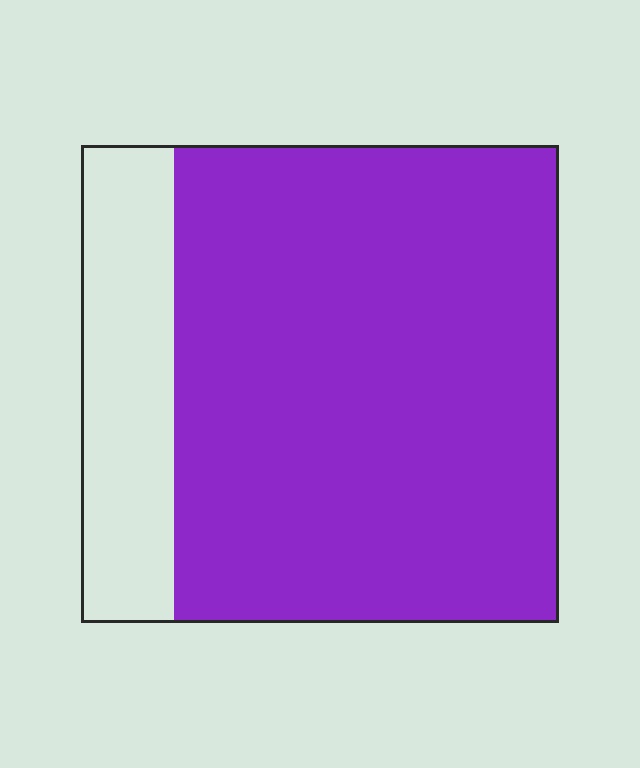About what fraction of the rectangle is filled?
About four fifths (4/5).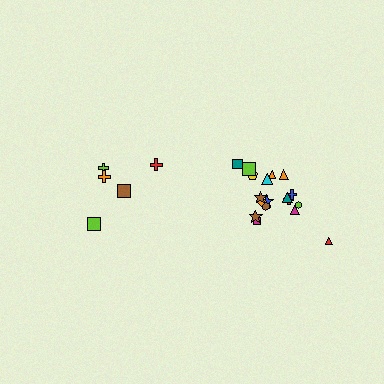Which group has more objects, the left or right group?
The right group.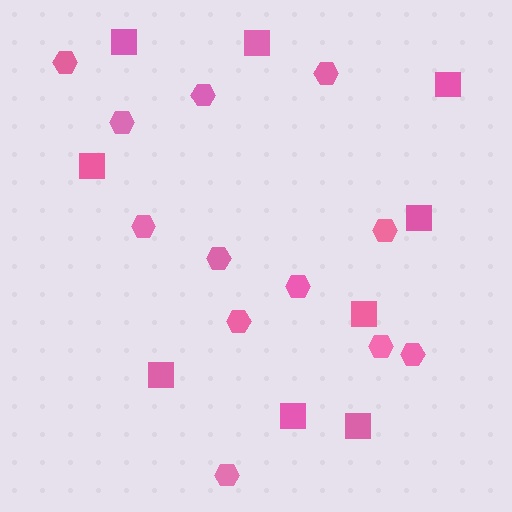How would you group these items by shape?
There are 2 groups: one group of hexagons (12) and one group of squares (9).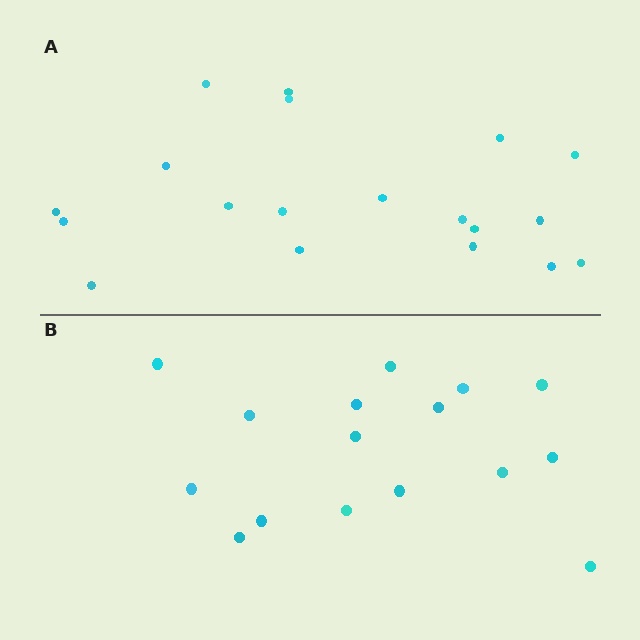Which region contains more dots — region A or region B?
Region A (the top region) has more dots.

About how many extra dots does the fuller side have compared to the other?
Region A has just a few more — roughly 2 or 3 more dots than region B.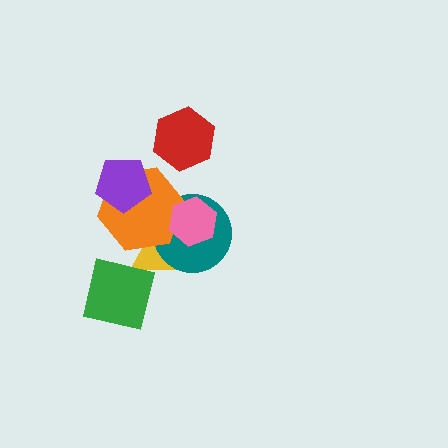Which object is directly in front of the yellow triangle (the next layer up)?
The teal circle is directly in front of the yellow triangle.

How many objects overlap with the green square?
0 objects overlap with the green square.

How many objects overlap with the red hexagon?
0 objects overlap with the red hexagon.